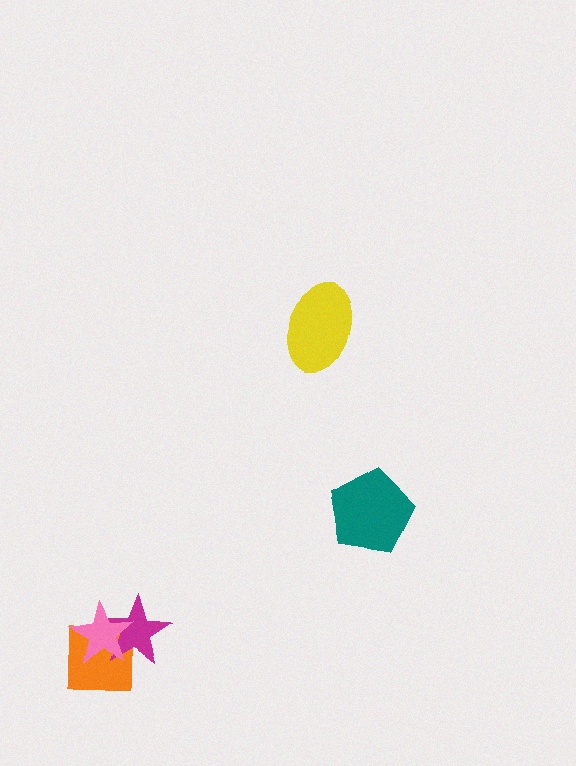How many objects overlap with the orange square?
2 objects overlap with the orange square.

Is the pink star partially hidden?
No, no other shape covers it.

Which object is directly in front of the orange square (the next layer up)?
The magenta star is directly in front of the orange square.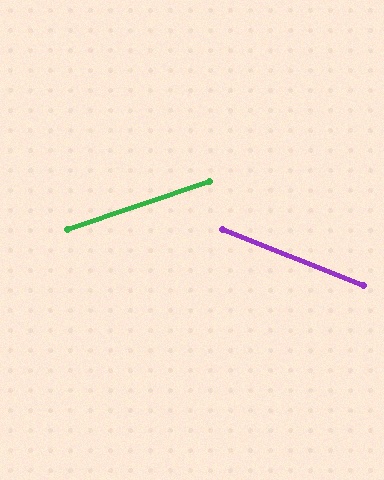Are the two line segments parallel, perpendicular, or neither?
Neither parallel nor perpendicular — they differ by about 40°.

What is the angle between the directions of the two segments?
Approximately 40 degrees.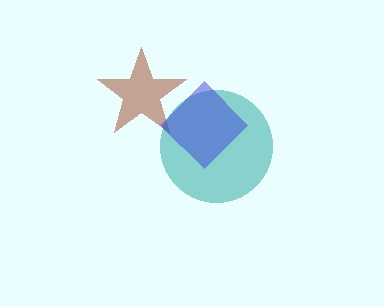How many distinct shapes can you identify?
There are 3 distinct shapes: a brown star, a teal circle, a blue diamond.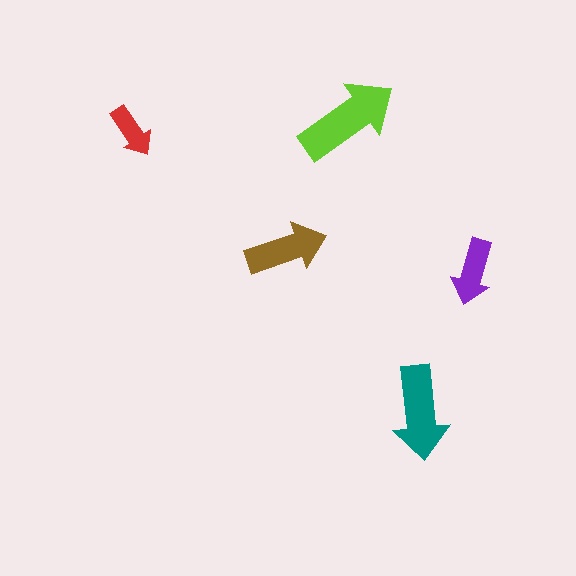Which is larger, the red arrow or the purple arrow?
The purple one.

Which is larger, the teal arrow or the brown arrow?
The teal one.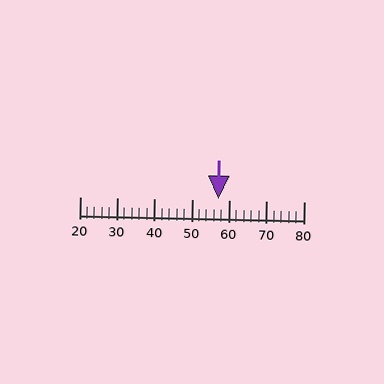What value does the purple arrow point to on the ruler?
The purple arrow points to approximately 57.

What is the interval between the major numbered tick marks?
The major tick marks are spaced 10 units apart.